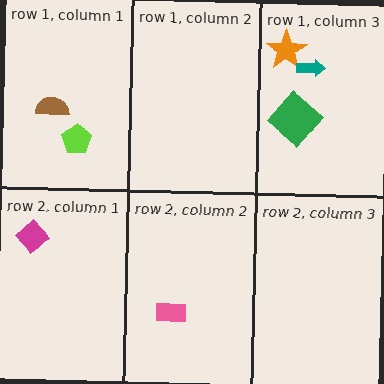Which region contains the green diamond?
The row 1, column 3 region.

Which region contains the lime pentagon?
The row 1, column 1 region.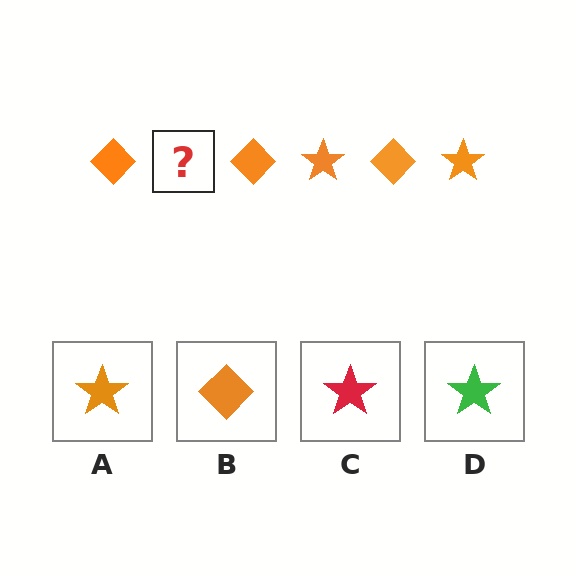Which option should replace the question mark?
Option A.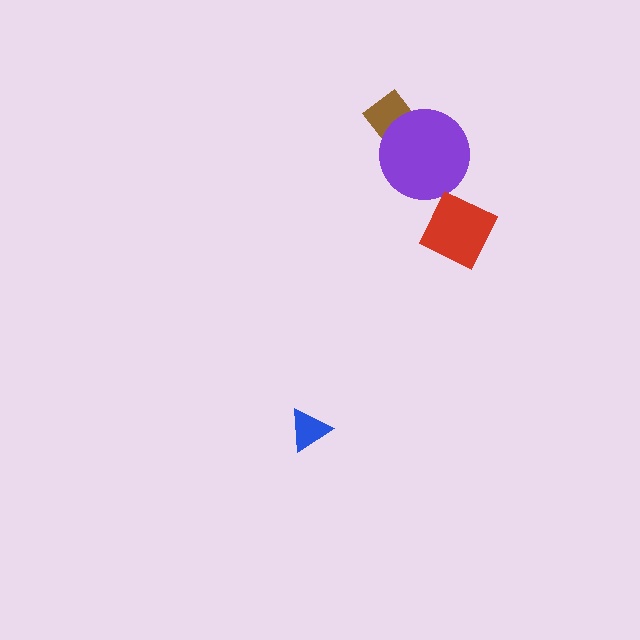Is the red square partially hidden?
No, no other shape covers it.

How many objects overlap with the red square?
0 objects overlap with the red square.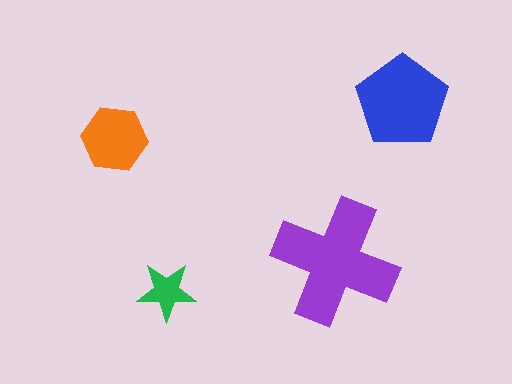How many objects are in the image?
There are 4 objects in the image.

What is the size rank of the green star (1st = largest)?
4th.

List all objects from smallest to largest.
The green star, the orange hexagon, the blue pentagon, the purple cross.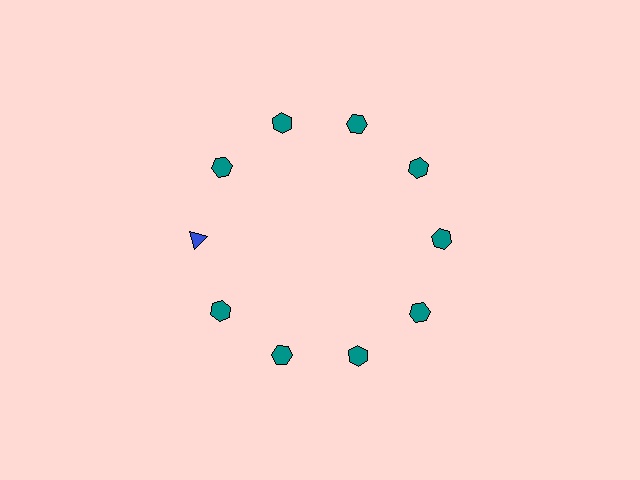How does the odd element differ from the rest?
It differs in both color (blue instead of teal) and shape (triangle instead of hexagon).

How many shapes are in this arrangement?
There are 10 shapes arranged in a ring pattern.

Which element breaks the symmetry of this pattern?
The blue triangle at roughly the 9 o'clock position breaks the symmetry. All other shapes are teal hexagons.